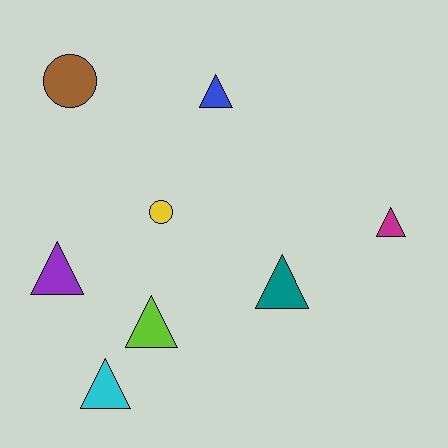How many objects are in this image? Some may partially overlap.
There are 8 objects.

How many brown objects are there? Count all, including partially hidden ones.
There is 1 brown object.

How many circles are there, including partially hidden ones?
There are 2 circles.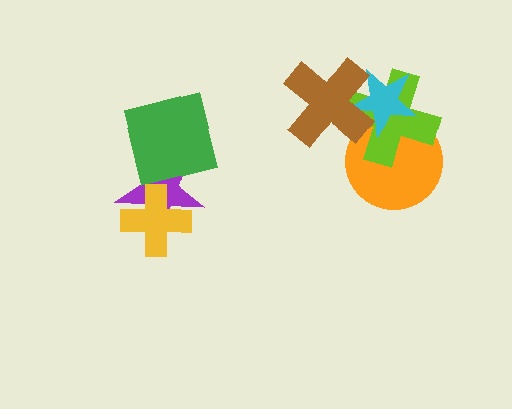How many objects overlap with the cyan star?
3 objects overlap with the cyan star.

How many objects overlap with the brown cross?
2 objects overlap with the brown cross.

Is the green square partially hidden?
No, no other shape covers it.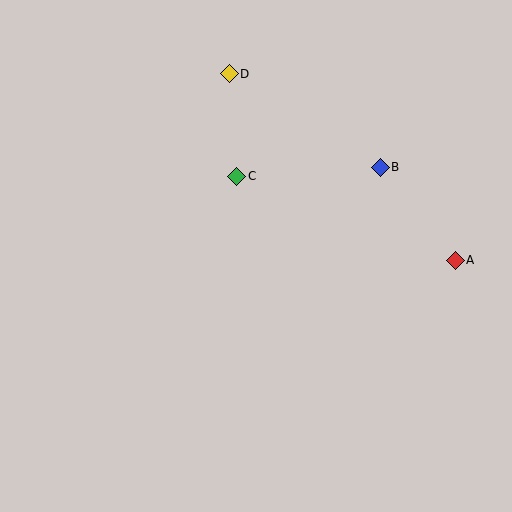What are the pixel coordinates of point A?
Point A is at (455, 260).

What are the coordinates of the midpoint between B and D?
The midpoint between B and D is at (305, 120).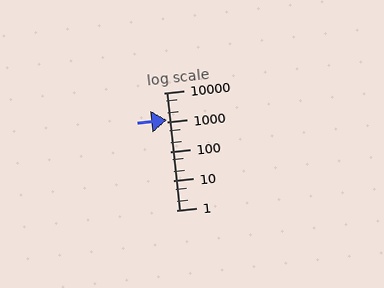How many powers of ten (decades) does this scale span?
The scale spans 4 decades, from 1 to 10000.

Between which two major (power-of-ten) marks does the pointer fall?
The pointer is between 1000 and 10000.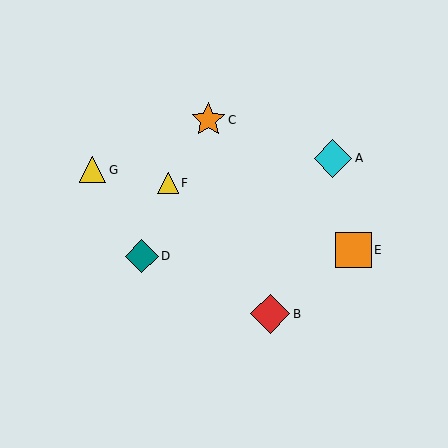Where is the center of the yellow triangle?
The center of the yellow triangle is at (93, 170).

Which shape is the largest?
The red diamond (labeled B) is the largest.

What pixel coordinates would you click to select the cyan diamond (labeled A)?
Click at (333, 158) to select the cyan diamond A.